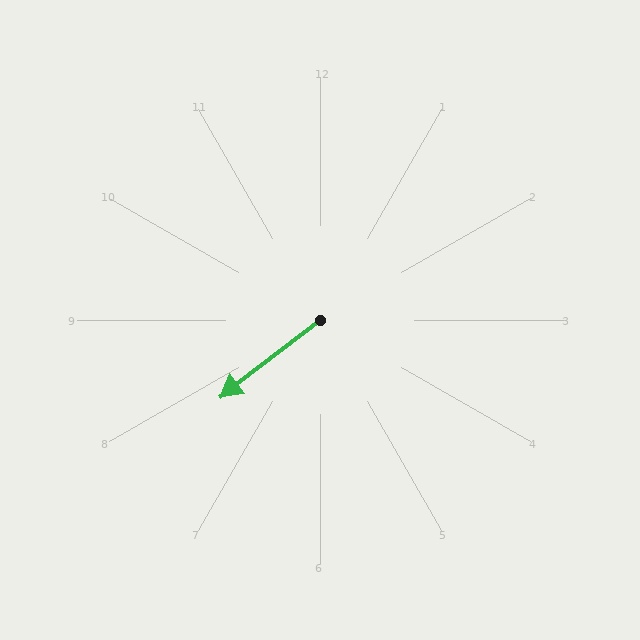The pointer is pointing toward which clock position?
Roughly 8 o'clock.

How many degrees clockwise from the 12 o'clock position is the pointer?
Approximately 233 degrees.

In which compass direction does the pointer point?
Southwest.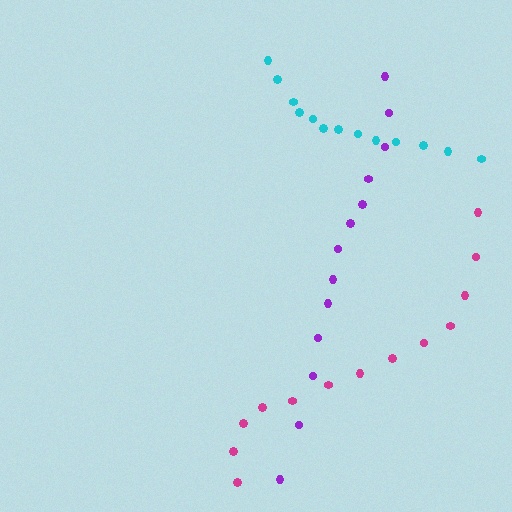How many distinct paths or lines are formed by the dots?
There are 3 distinct paths.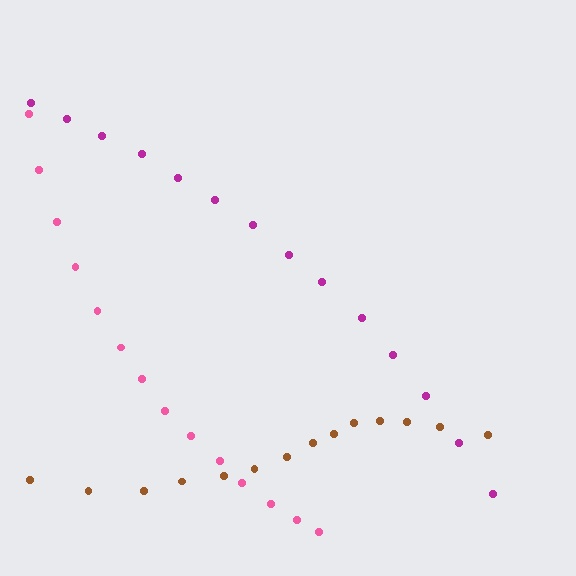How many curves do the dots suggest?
There are 3 distinct paths.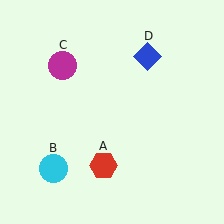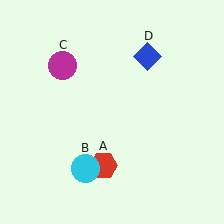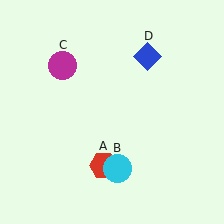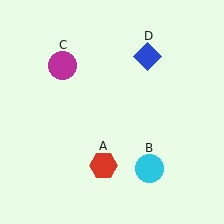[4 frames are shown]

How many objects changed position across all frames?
1 object changed position: cyan circle (object B).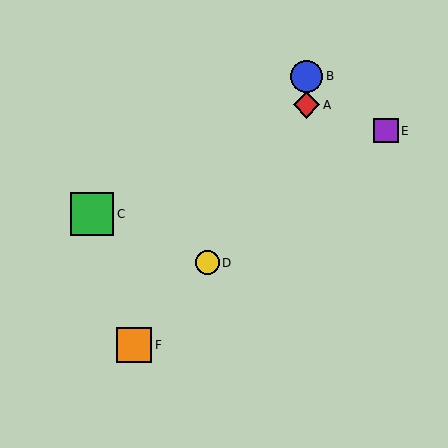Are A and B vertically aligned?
Yes, both are at x≈307.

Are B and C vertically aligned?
No, B is at x≈307 and C is at x≈92.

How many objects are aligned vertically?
2 objects (A, B) are aligned vertically.